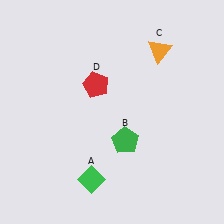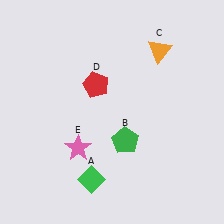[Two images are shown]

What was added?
A pink star (E) was added in Image 2.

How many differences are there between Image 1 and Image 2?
There is 1 difference between the two images.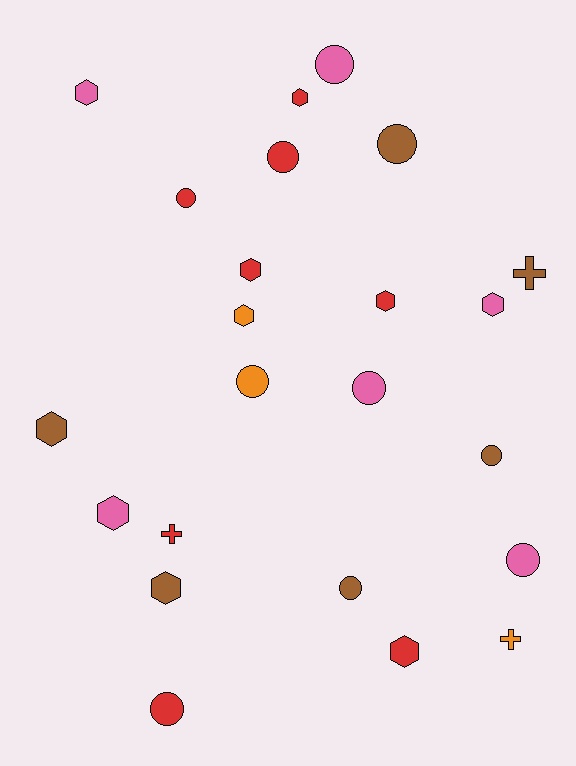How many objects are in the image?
There are 23 objects.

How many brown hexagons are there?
There are 2 brown hexagons.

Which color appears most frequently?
Red, with 8 objects.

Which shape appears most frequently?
Hexagon, with 10 objects.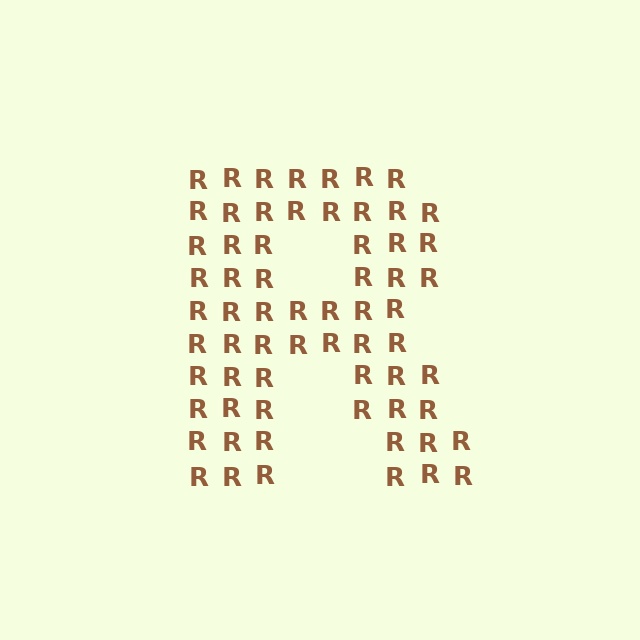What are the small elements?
The small elements are letter R's.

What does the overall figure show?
The overall figure shows the letter R.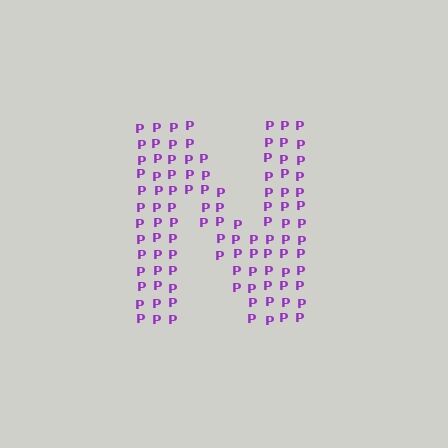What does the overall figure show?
The overall figure shows the letter N.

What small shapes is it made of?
It is made of small letter P's.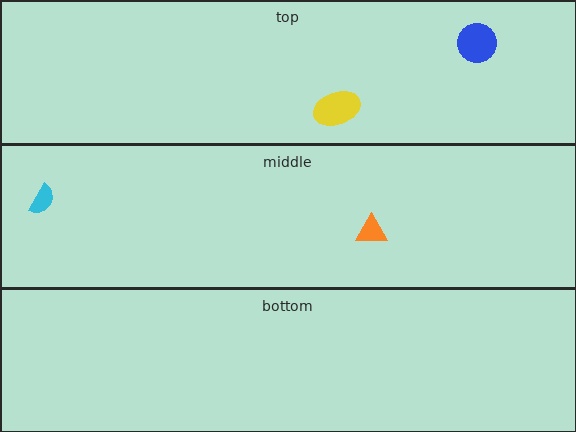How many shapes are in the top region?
2.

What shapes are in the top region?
The blue circle, the yellow ellipse.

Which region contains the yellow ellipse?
The top region.